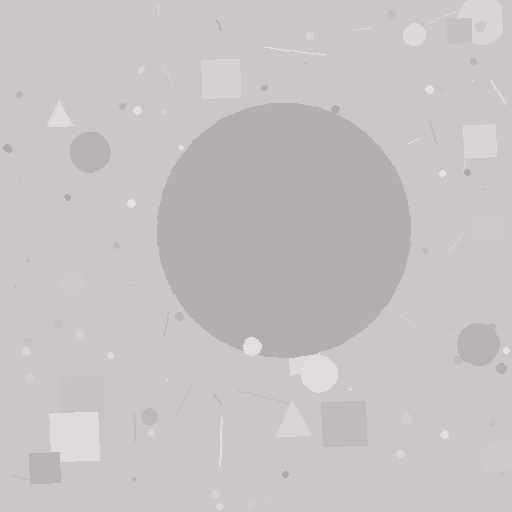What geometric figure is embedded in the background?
A circle is embedded in the background.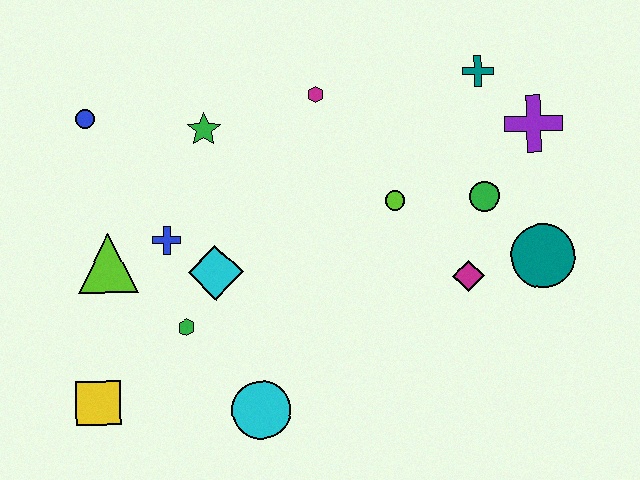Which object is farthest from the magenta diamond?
The blue circle is farthest from the magenta diamond.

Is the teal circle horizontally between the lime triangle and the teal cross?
No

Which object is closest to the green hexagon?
The cyan diamond is closest to the green hexagon.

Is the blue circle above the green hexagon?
Yes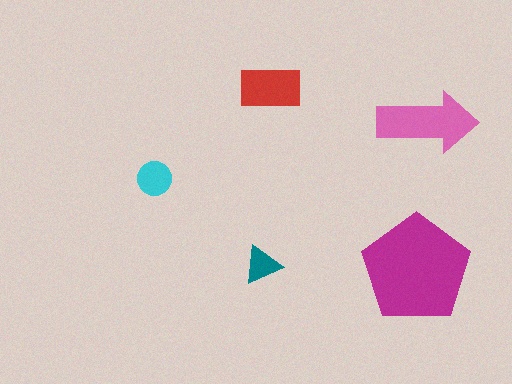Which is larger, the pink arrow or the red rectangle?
The pink arrow.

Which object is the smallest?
The teal triangle.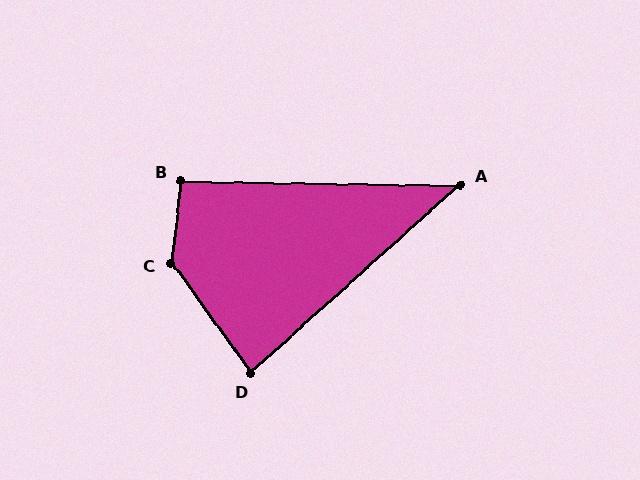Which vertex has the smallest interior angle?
A, at approximately 43 degrees.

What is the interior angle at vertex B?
Approximately 96 degrees (obtuse).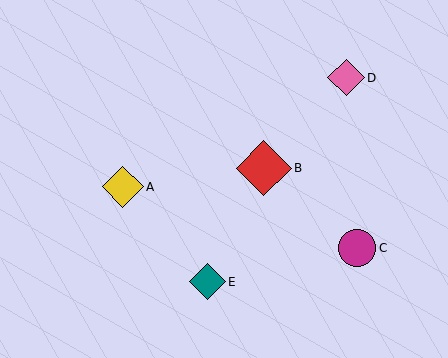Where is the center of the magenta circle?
The center of the magenta circle is at (357, 248).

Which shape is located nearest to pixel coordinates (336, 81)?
The pink diamond (labeled D) at (346, 78) is nearest to that location.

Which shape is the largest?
The red diamond (labeled B) is the largest.